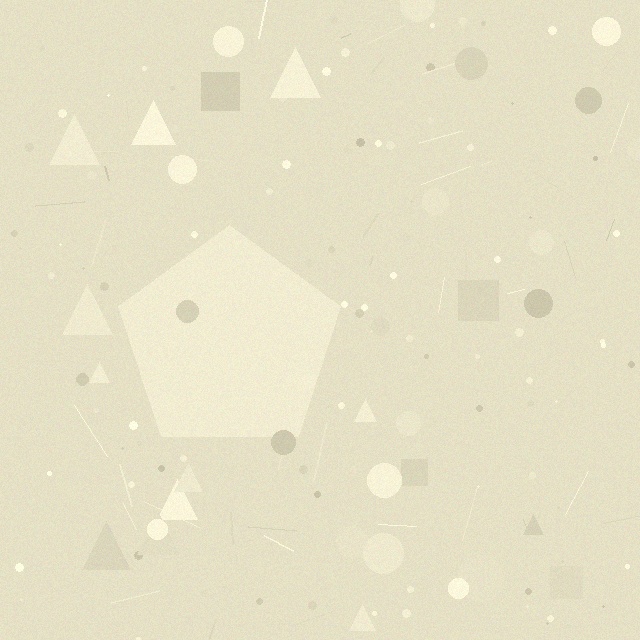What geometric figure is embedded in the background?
A pentagon is embedded in the background.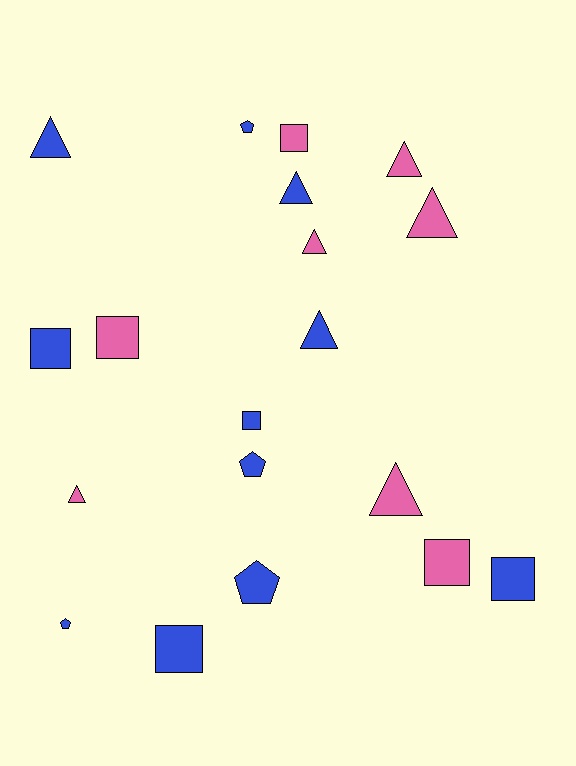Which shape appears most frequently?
Triangle, with 8 objects.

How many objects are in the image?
There are 19 objects.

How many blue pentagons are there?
There are 4 blue pentagons.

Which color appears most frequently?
Blue, with 11 objects.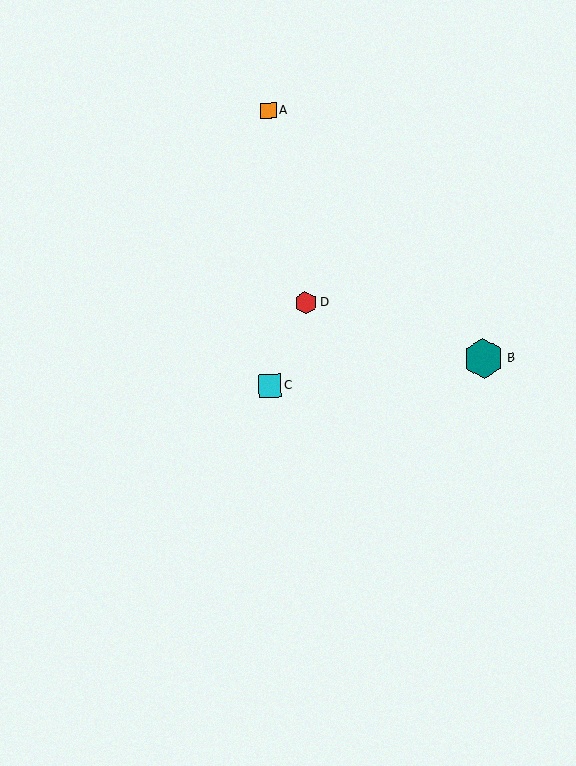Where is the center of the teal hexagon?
The center of the teal hexagon is at (484, 359).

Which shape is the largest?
The teal hexagon (labeled B) is the largest.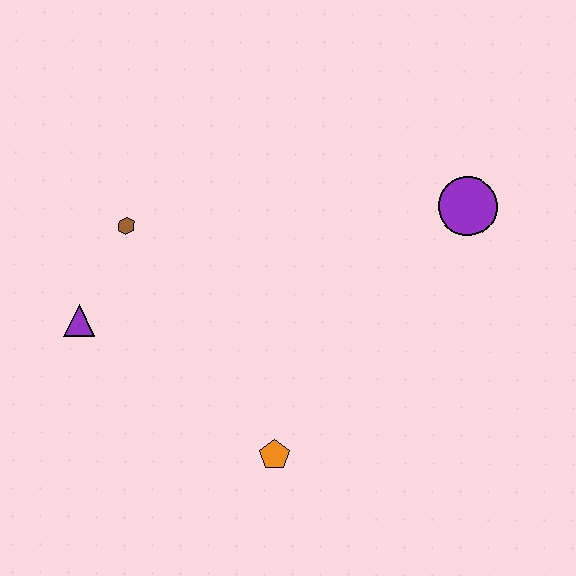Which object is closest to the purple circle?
The orange pentagon is closest to the purple circle.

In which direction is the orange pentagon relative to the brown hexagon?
The orange pentagon is below the brown hexagon.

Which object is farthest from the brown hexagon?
The purple circle is farthest from the brown hexagon.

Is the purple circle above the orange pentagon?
Yes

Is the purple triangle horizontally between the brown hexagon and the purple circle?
No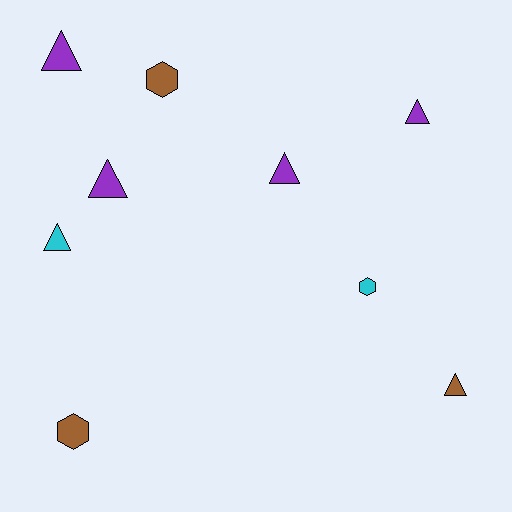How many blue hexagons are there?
There are no blue hexagons.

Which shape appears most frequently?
Triangle, with 6 objects.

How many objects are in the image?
There are 9 objects.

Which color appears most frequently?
Purple, with 4 objects.